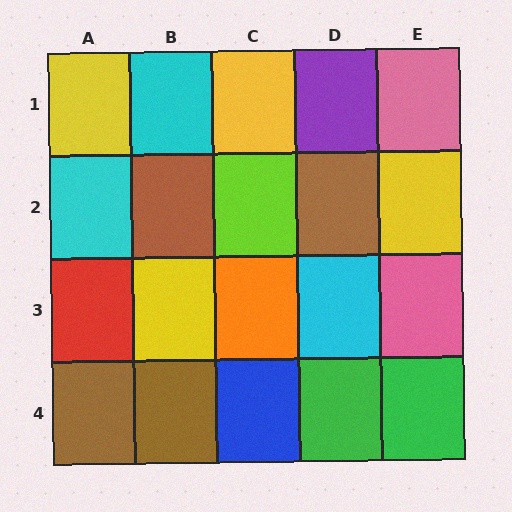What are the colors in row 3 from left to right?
Red, yellow, orange, cyan, pink.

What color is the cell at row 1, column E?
Pink.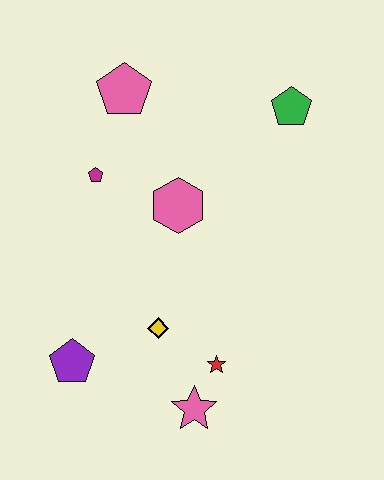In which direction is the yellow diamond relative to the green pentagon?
The yellow diamond is below the green pentagon.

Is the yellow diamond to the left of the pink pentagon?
No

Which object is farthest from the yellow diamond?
The green pentagon is farthest from the yellow diamond.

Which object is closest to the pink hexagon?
The magenta pentagon is closest to the pink hexagon.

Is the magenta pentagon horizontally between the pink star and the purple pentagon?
Yes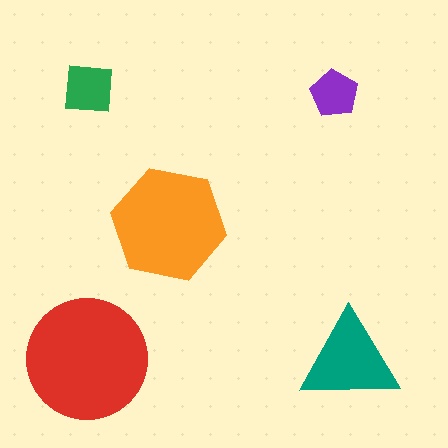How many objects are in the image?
There are 5 objects in the image.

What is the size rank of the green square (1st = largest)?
4th.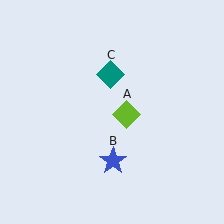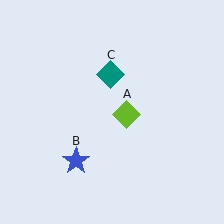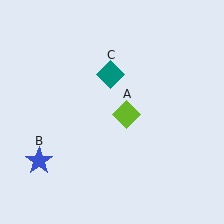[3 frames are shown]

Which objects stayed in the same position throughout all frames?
Lime diamond (object A) and teal diamond (object C) remained stationary.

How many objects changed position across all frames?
1 object changed position: blue star (object B).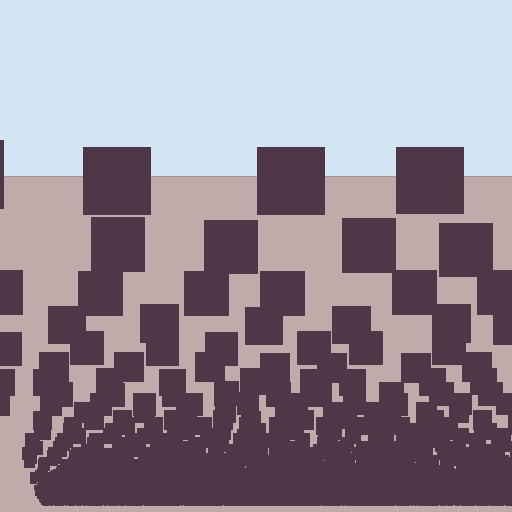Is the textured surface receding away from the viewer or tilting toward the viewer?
The surface appears to tilt toward the viewer. Texture elements get larger and sparser toward the top.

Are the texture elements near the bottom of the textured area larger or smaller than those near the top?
Smaller. The gradient is inverted — elements near the bottom are smaller and denser.